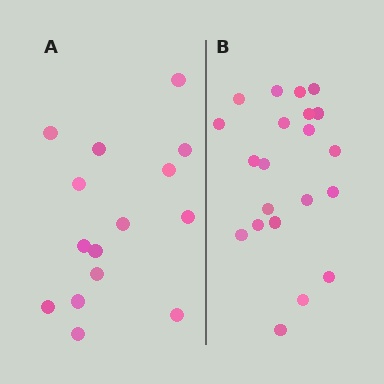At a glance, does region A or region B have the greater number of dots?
Region B (the right region) has more dots.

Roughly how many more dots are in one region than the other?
Region B has about 6 more dots than region A.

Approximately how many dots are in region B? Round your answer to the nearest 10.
About 20 dots. (The exact count is 21, which rounds to 20.)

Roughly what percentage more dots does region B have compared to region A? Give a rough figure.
About 40% more.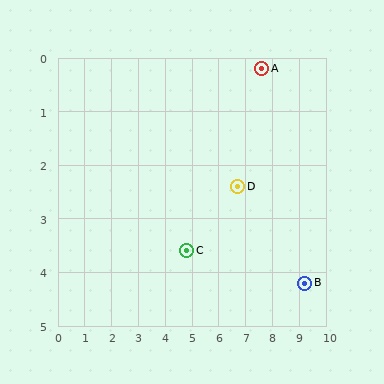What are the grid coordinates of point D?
Point D is at approximately (6.7, 2.4).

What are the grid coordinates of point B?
Point B is at approximately (9.2, 4.2).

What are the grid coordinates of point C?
Point C is at approximately (4.8, 3.6).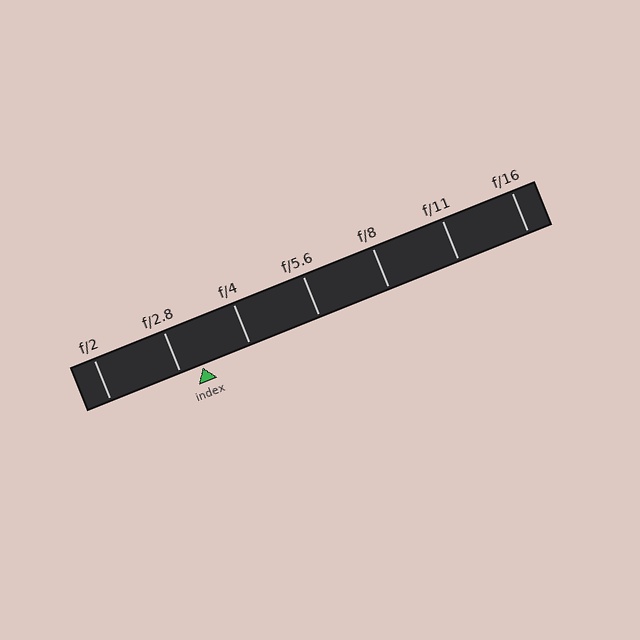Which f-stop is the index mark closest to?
The index mark is closest to f/2.8.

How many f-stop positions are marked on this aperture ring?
There are 7 f-stop positions marked.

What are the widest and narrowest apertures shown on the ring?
The widest aperture shown is f/2 and the narrowest is f/16.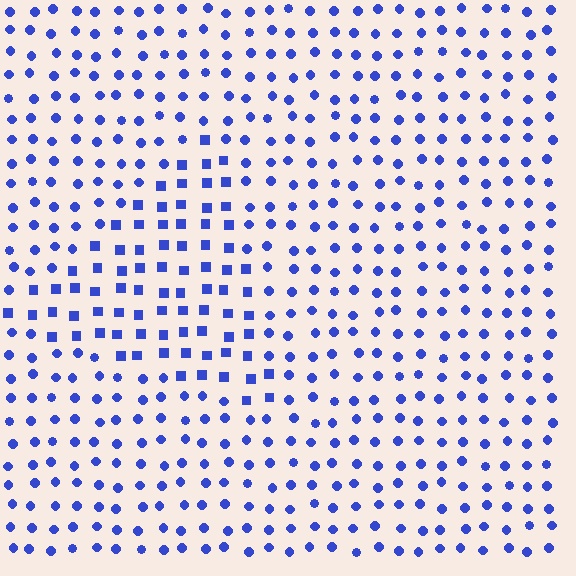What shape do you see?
I see a triangle.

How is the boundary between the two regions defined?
The boundary is defined by a change in element shape: squares inside vs. circles outside. All elements share the same color and spacing.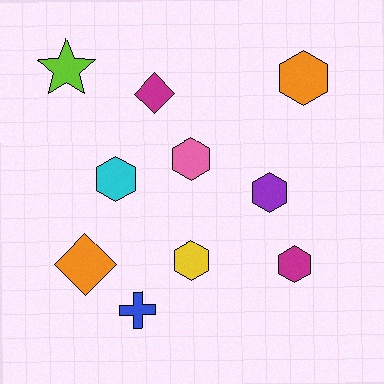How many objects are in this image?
There are 10 objects.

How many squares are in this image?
There are no squares.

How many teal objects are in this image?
There are no teal objects.